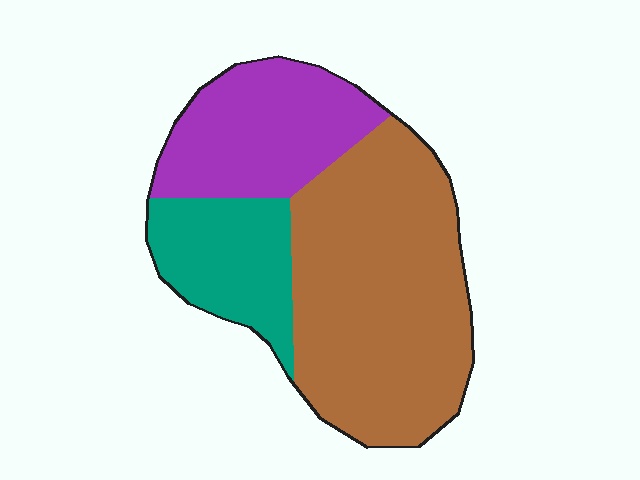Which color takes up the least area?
Teal, at roughly 20%.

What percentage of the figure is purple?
Purple covers around 25% of the figure.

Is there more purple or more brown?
Brown.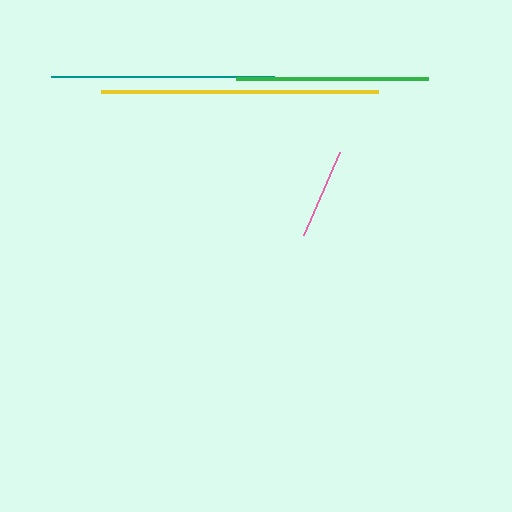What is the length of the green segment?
The green segment is approximately 192 pixels long.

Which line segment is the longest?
The yellow line is the longest at approximately 276 pixels.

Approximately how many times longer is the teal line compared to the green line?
The teal line is approximately 1.2 times the length of the green line.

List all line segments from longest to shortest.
From longest to shortest: yellow, teal, green, pink.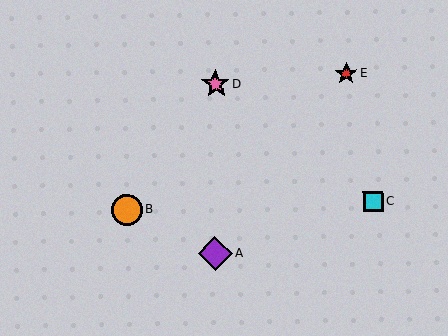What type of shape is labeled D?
Shape D is a pink star.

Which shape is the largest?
The purple diamond (labeled A) is the largest.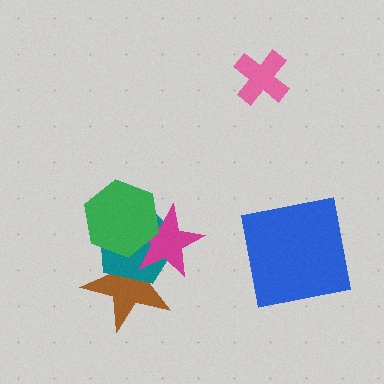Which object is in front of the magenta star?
The green hexagon is in front of the magenta star.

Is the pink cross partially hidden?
No, no other shape covers it.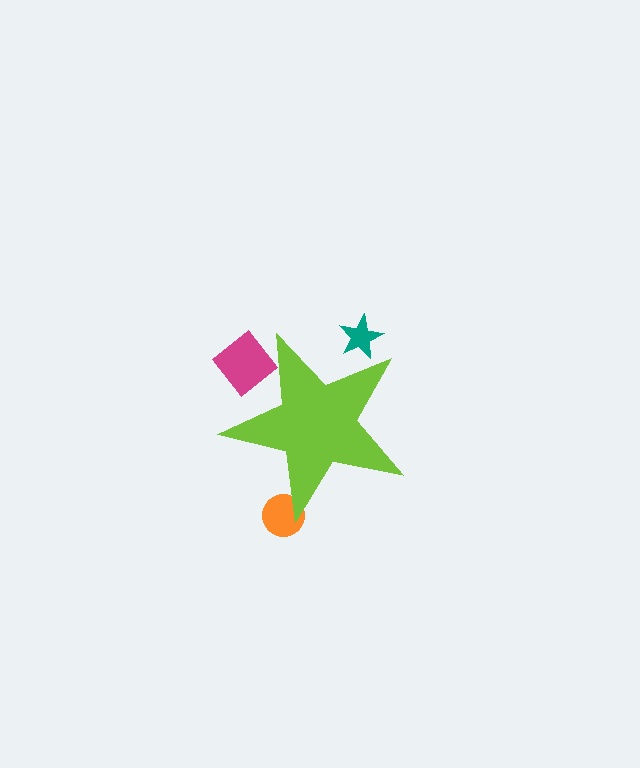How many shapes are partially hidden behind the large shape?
3 shapes are partially hidden.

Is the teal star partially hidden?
Yes, the teal star is partially hidden behind the lime star.